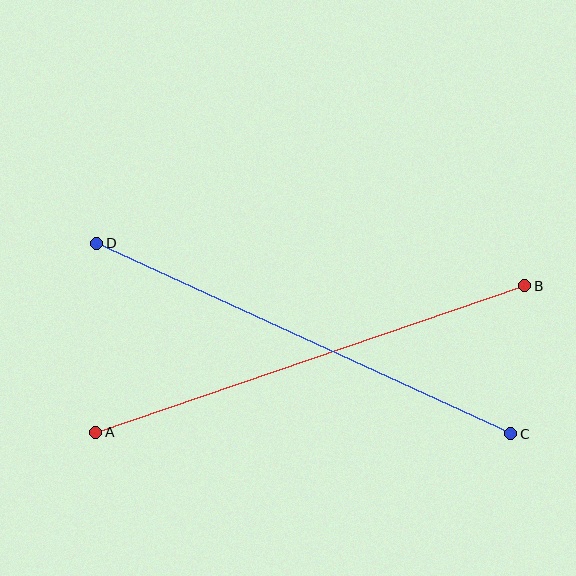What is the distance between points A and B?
The distance is approximately 453 pixels.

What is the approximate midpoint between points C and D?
The midpoint is at approximately (304, 338) pixels.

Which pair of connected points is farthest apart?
Points C and D are farthest apart.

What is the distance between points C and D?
The distance is approximately 456 pixels.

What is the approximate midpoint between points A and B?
The midpoint is at approximately (310, 359) pixels.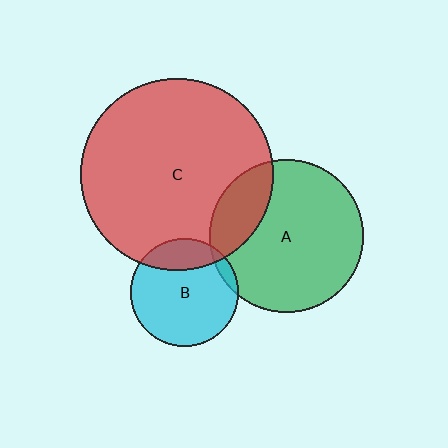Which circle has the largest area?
Circle C (red).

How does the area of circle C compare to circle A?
Approximately 1.6 times.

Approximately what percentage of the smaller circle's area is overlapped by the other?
Approximately 20%.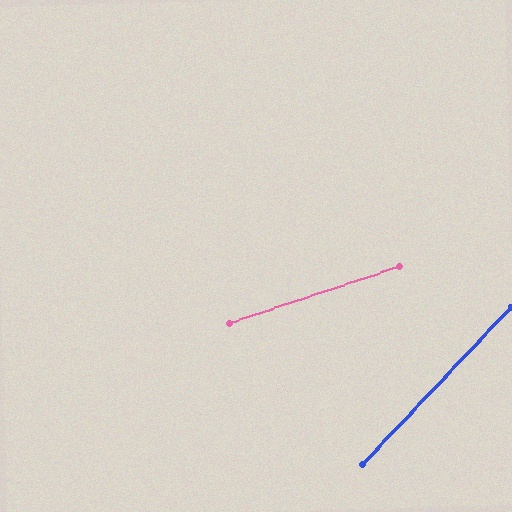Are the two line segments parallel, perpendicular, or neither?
Neither parallel nor perpendicular — they differ by about 28°.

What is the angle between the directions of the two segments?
Approximately 28 degrees.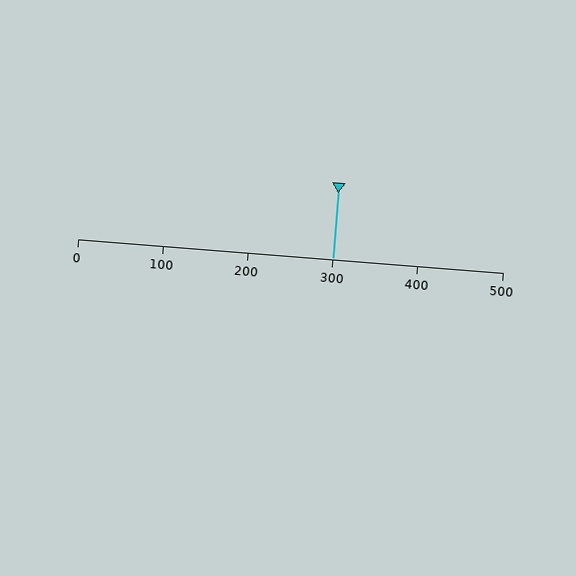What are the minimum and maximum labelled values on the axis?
The axis runs from 0 to 500.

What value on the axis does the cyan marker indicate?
The marker indicates approximately 300.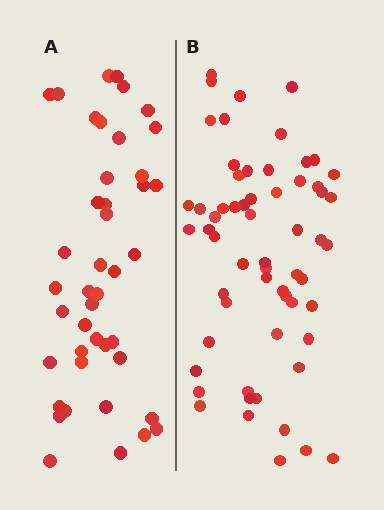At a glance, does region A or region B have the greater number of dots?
Region B (the right region) has more dots.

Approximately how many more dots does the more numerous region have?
Region B has approximately 15 more dots than region A.